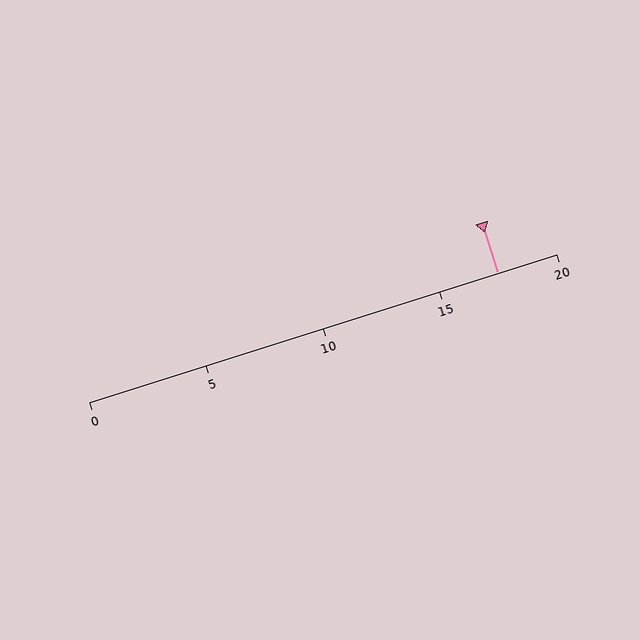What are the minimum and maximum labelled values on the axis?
The axis runs from 0 to 20.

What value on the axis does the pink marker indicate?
The marker indicates approximately 17.5.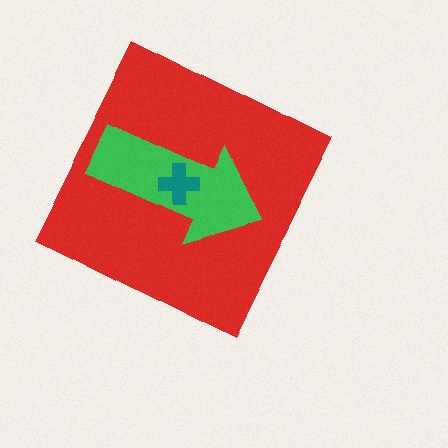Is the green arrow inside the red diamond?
Yes.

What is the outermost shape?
The red diamond.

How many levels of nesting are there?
3.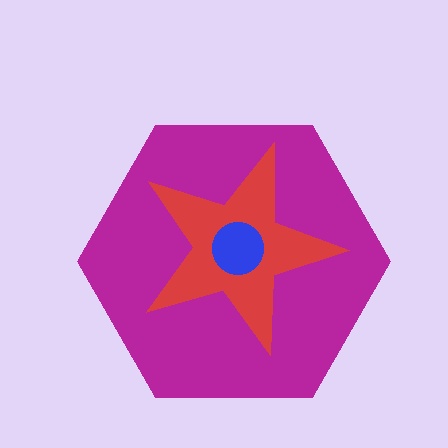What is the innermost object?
The blue circle.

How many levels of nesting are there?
3.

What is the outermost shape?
The magenta hexagon.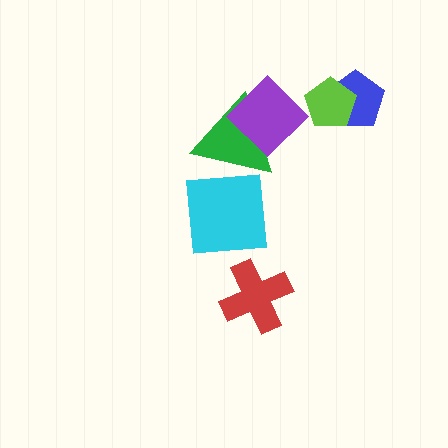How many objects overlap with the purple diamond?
1 object overlaps with the purple diamond.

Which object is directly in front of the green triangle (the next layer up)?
The purple diamond is directly in front of the green triangle.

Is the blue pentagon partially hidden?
Yes, it is partially covered by another shape.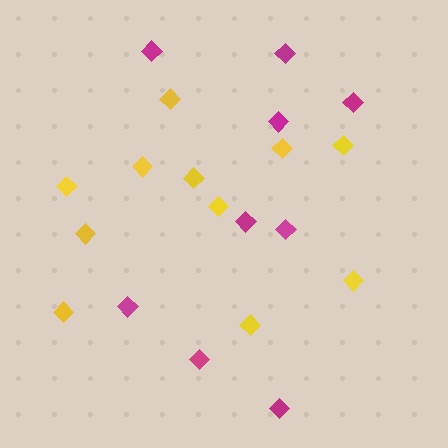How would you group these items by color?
There are 2 groups: one group of yellow diamonds (11) and one group of magenta diamonds (9).